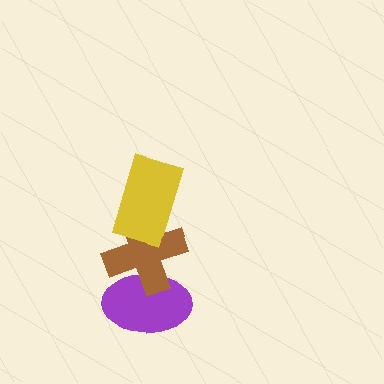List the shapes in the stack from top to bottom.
From top to bottom: the yellow rectangle, the brown cross, the purple ellipse.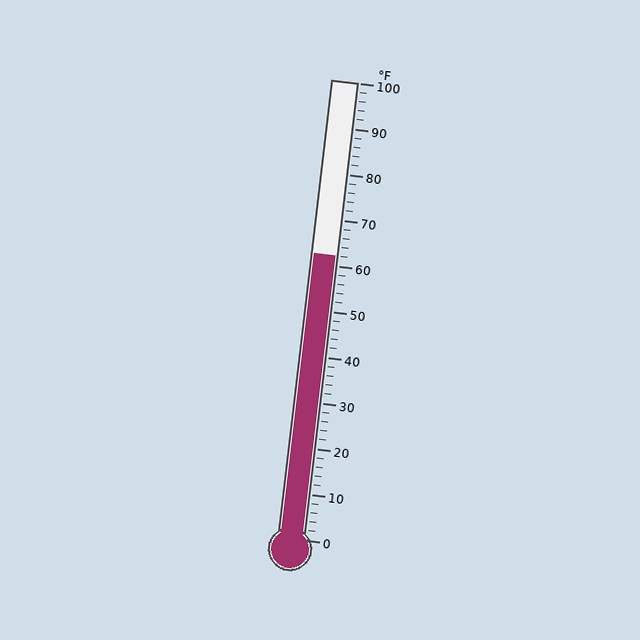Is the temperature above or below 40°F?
The temperature is above 40°F.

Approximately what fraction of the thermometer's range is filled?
The thermometer is filled to approximately 60% of its range.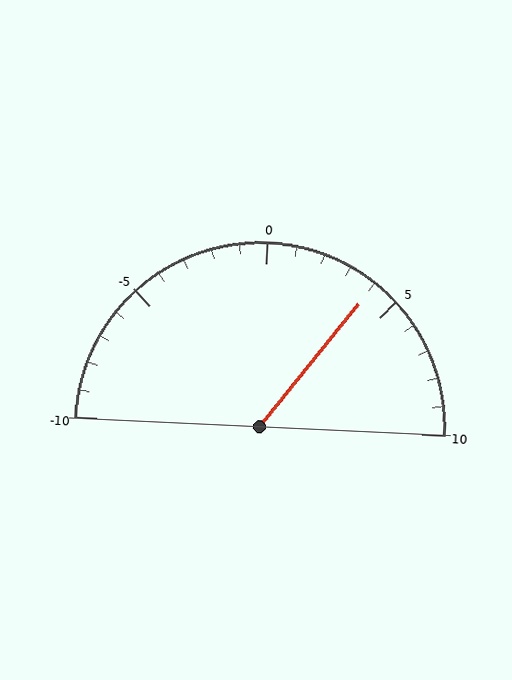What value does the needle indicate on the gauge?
The needle indicates approximately 4.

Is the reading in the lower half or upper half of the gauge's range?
The reading is in the upper half of the range (-10 to 10).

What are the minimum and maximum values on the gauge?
The gauge ranges from -10 to 10.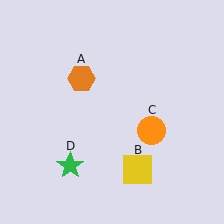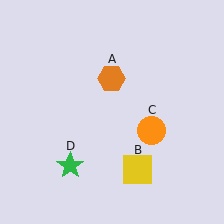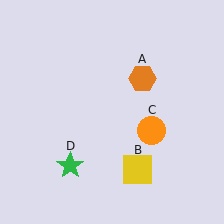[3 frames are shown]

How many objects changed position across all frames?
1 object changed position: orange hexagon (object A).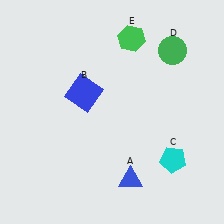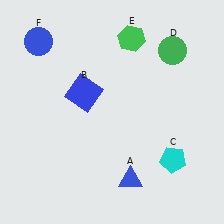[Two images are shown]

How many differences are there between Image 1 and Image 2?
There is 1 difference between the two images.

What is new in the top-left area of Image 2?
A blue circle (F) was added in the top-left area of Image 2.